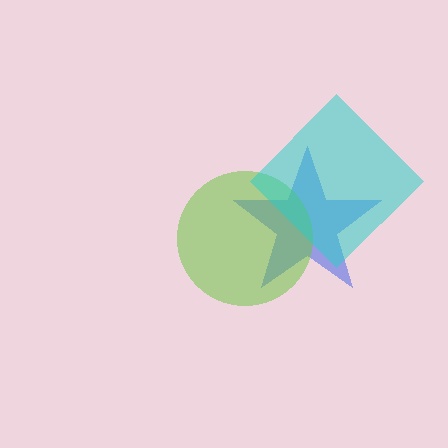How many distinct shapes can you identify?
There are 3 distinct shapes: a blue star, a lime circle, a cyan diamond.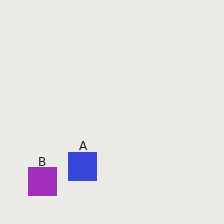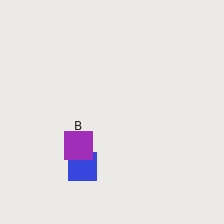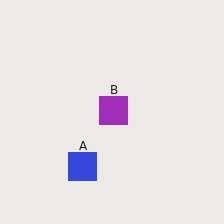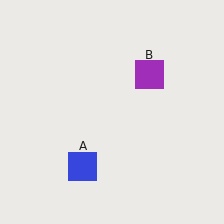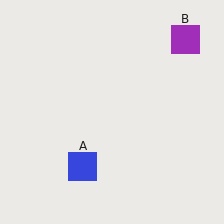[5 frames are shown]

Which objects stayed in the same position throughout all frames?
Blue square (object A) remained stationary.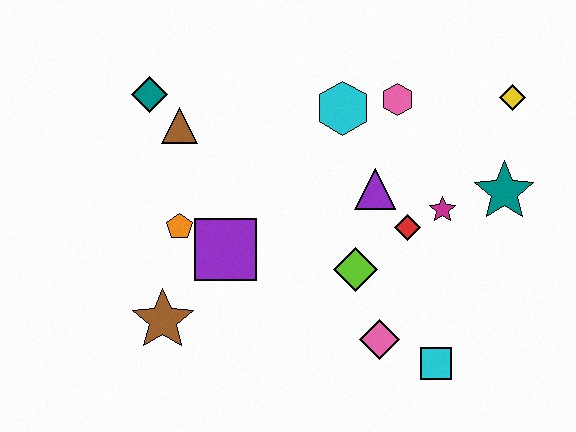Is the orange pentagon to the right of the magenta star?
No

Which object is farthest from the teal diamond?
The cyan square is farthest from the teal diamond.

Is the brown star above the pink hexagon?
No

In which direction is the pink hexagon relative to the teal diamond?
The pink hexagon is to the right of the teal diamond.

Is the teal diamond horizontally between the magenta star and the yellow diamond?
No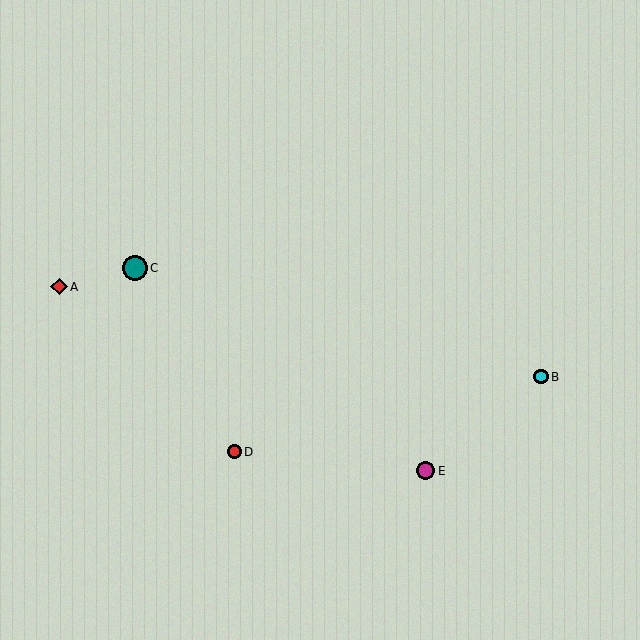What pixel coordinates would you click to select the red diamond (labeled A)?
Click at (59, 287) to select the red diamond A.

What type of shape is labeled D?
Shape D is a red circle.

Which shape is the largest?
The teal circle (labeled C) is the largest.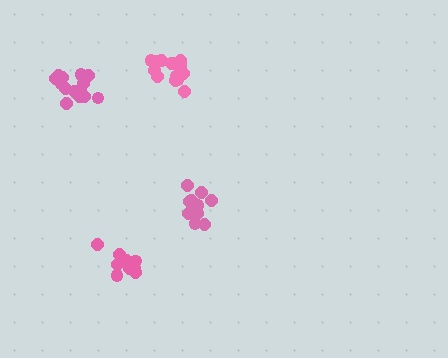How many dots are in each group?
Group 1: 11 dots, Group 2: 13 dots, Group 3: 14 dots, Group 4: 14 dots (52 total).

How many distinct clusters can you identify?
There are 4 distinct clusters.